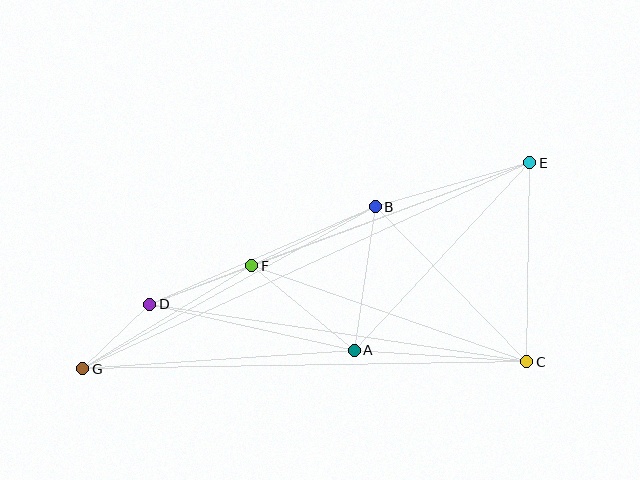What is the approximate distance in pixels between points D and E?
The distance between D and E is approximately 406 pixels.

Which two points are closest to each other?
Points D and G are closest to each other.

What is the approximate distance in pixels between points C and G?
The distance between C and G is approximately 444 pixels.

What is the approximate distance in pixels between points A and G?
The distance between A and G is approximately 272 pixels.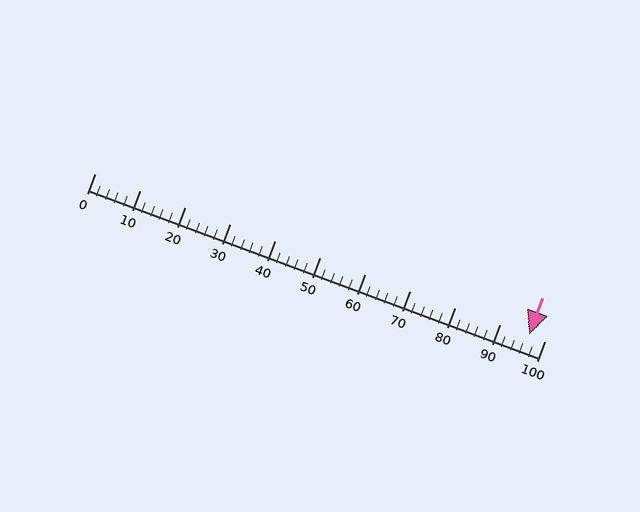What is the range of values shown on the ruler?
The ruler shows values from 0 to 100.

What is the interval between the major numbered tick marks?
The major tick marks are spaced 10 units apart.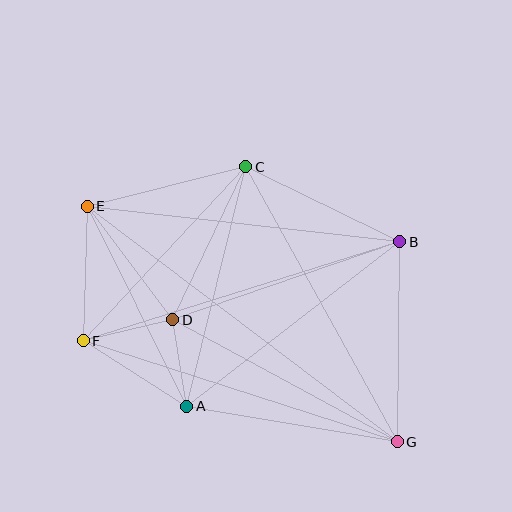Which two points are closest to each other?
Points A and D are closest to each other.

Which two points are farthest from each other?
Points E and G are farthest from each other.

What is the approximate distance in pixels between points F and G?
The distance between F and G is approximately 330 pixels.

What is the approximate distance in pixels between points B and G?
The distance between B and G is approximately 200 pixels.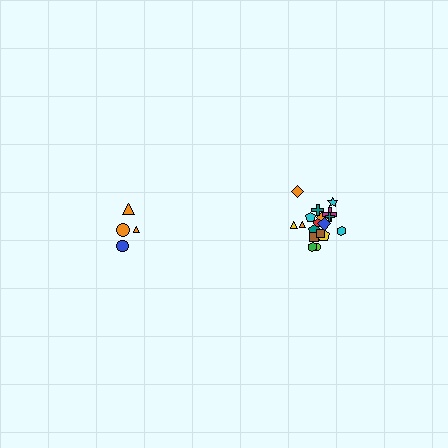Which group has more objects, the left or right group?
The right group.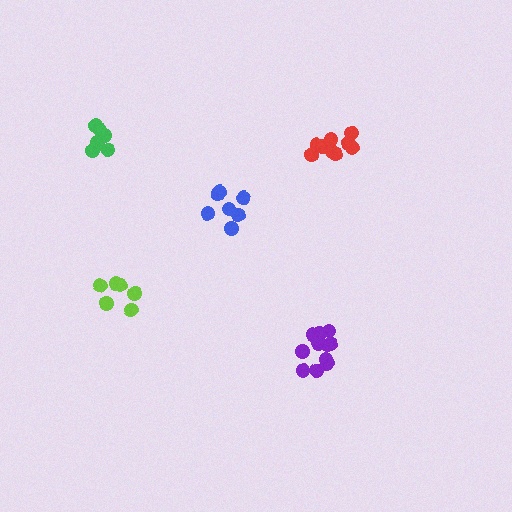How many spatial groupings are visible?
There are 5 spatial groupings.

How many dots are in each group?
Group 1: 7 dots, Group 2: 11 dots, Group 3: 6 dots, Group 4: 11 dots, Group 5: 6 dots (41 total).